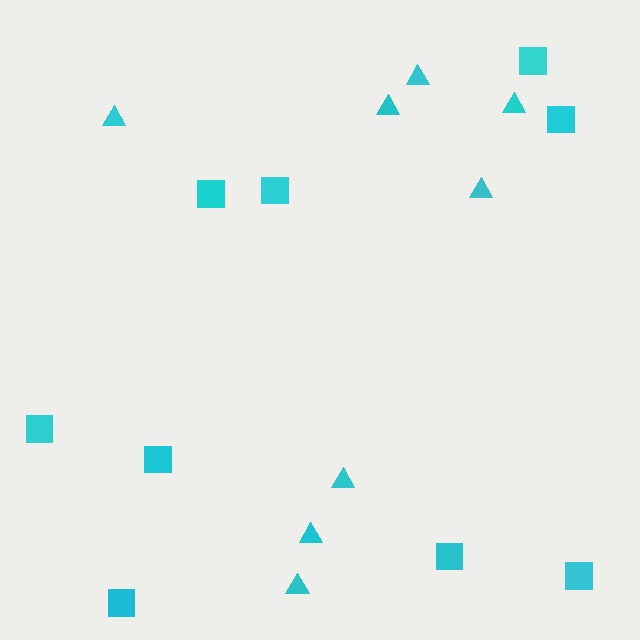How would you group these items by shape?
There are 2 groups: one group of triangles (8) and one group of squares (9).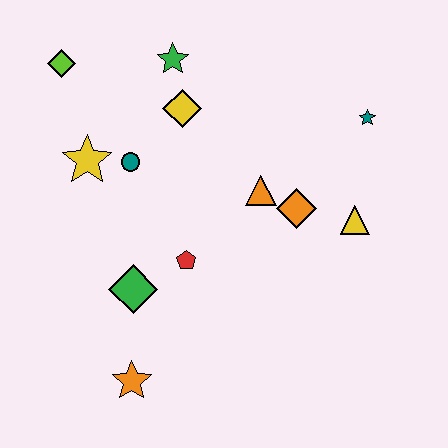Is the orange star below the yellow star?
Yes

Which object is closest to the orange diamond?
The orange triangle is closest to the orange diamond.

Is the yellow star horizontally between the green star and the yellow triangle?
No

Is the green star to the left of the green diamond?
No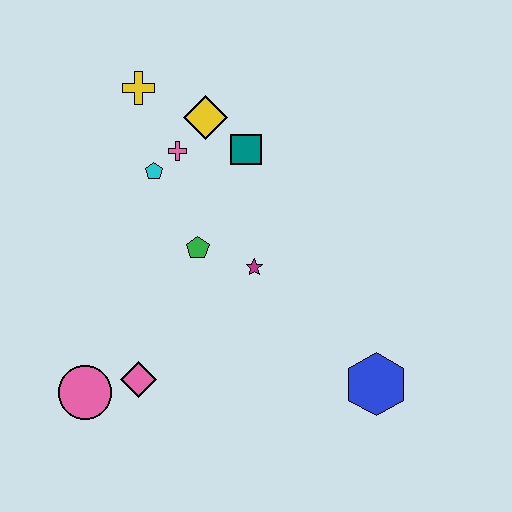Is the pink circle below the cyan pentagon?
Yes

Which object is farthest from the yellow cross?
The blue hexagon is farthest from the yellow cross.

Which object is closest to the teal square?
The yellow diamond is closest to the teal square.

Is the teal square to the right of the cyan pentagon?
Yes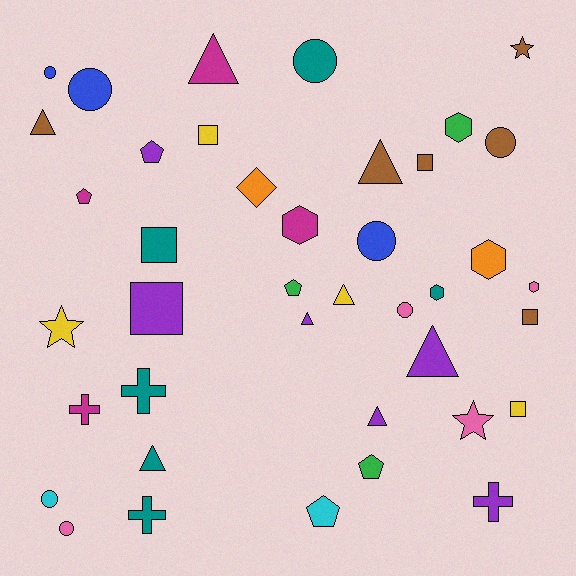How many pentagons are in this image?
There are 5 pentagons.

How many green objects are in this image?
There are 3 green objects.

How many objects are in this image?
There are 40 objects.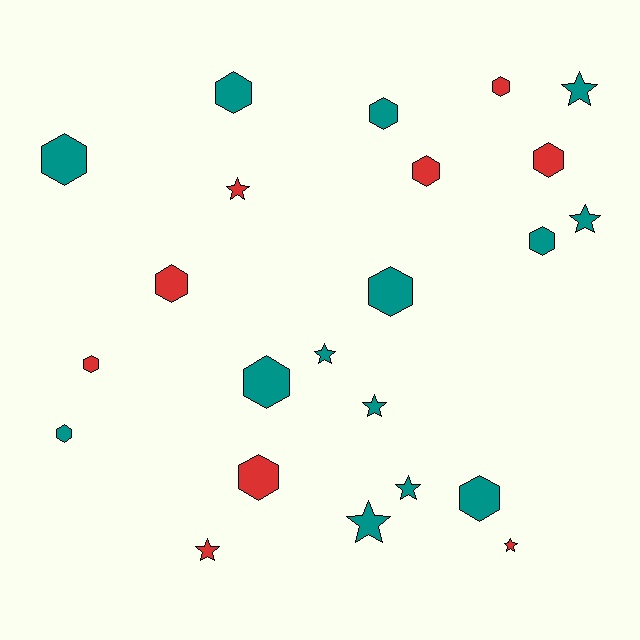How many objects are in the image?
There are 23 objects.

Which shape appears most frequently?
Hexagon, with 14 objects.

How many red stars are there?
There are 3 red stars.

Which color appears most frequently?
Teal, with 14 objects.